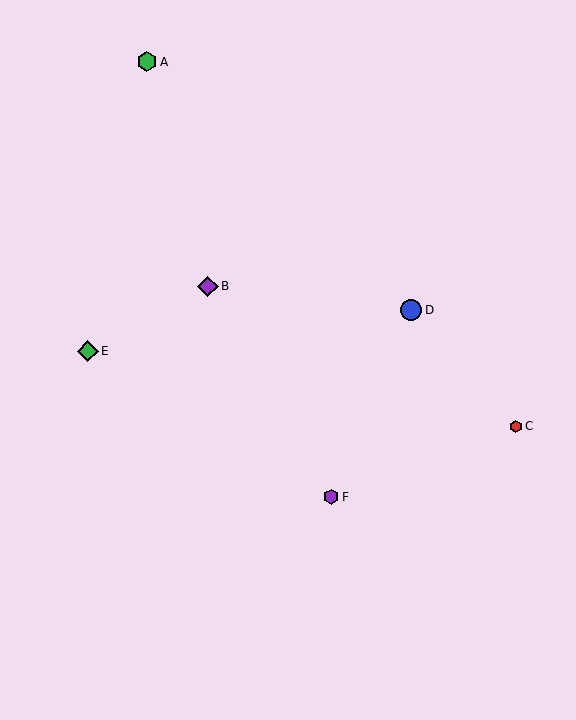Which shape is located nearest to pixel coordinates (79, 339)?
The green diamond (labeled E) at (88, 351) is nearest to that location.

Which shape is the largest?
The blue circle (labeled D) is the largest.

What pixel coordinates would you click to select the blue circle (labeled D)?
Click at (411, 310) to select the blue circle D.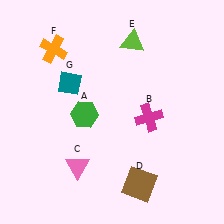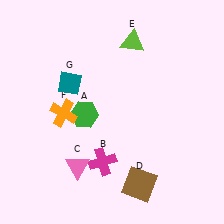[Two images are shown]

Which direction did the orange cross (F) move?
The orange cross (F) moved down.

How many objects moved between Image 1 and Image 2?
2 objects moved between the two images.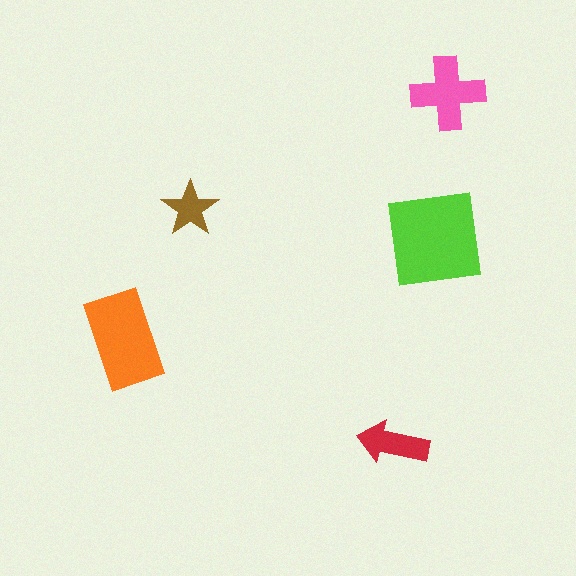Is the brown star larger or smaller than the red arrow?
Smaller.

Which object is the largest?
The lime square.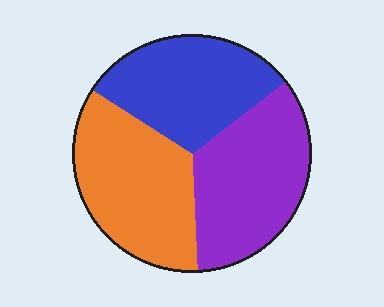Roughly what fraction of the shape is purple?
Purple covers roughly 35% of the shape.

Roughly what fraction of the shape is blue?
Blue takes up between a quarter and a half of the shape.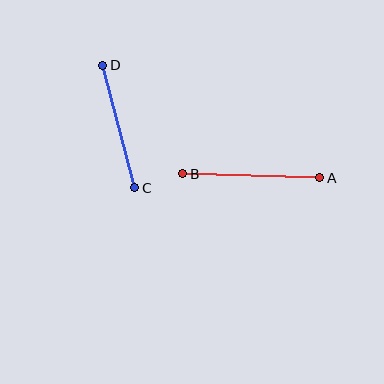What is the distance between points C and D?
The distance is approximately 127 pixels.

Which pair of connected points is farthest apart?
Points A and B are farthest apart.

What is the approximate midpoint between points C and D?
The midpoint is at approximately (119, 127) pixels.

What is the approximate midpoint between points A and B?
The midpoint is at approximately (251, 176) pixels.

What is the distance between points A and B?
The distance is approximately 137 pixels.